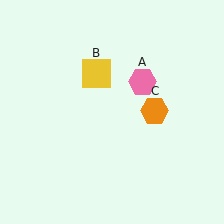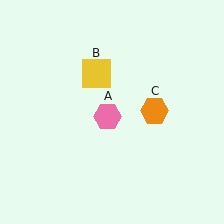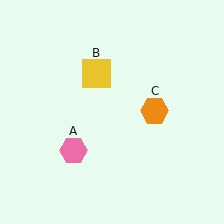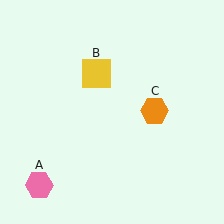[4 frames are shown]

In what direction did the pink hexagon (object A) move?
The pink hexagon (object A) moved down and to the left.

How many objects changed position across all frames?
1 object changed position: pink hexagon (object A).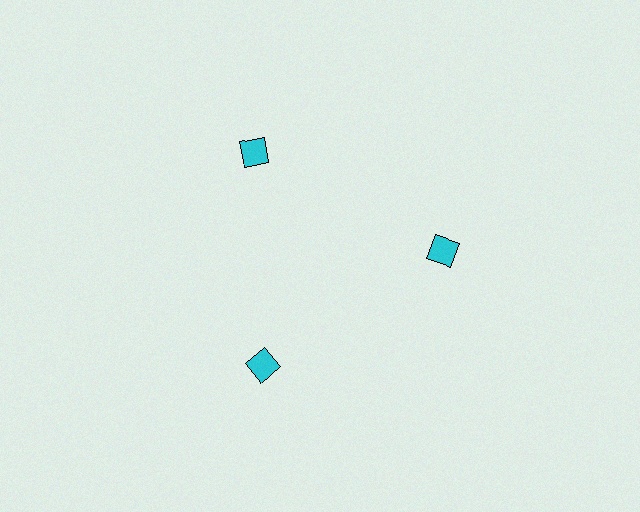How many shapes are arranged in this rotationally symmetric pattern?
There are 3 shapes, arranged in 3 groups of 1.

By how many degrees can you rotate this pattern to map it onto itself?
The pattern maps onto itself every 120 degrees of rotation.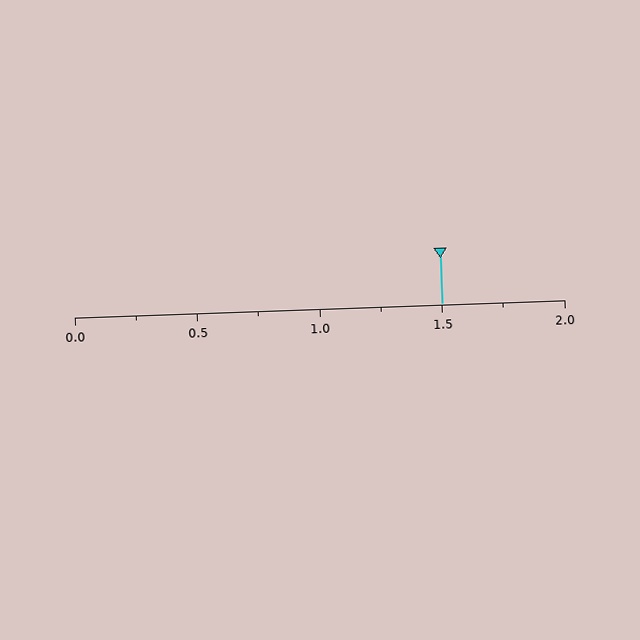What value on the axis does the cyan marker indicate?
The marker indicates approximately 1.5.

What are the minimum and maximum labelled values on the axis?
The axis runs from 0.0 to 2.0.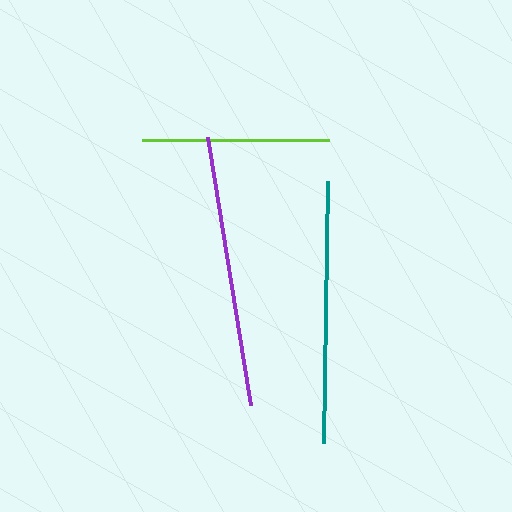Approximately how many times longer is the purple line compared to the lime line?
The purple line is approximately 1.4 times the length of the lime line.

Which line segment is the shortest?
The lime line is the shortest at approximately 188 pixels.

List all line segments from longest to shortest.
From longest to shortest: purple, teal, lime.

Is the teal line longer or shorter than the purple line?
The purple line is longer than the teal line.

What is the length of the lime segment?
The lime segment is approximately 188 pixels long.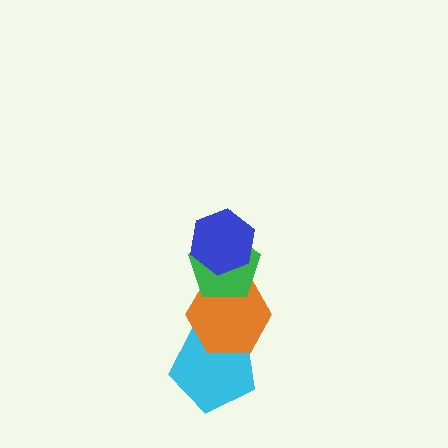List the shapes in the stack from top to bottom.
From top to bottom: the blue hexagon, the green pentagon, the orange hexagon, the cyan pentagon.